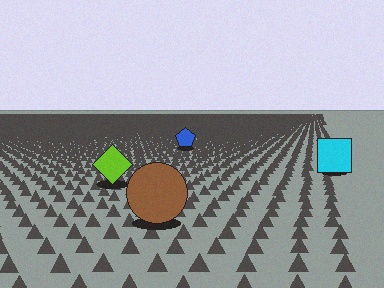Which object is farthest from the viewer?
The blue pentagon is farthest from the viewer. It appears smaller and the ground texture around it is denser.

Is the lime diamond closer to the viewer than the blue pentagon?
Yes. The lime diamond is closer — you can tell from the texture gradient: the ground texture is coarser near it.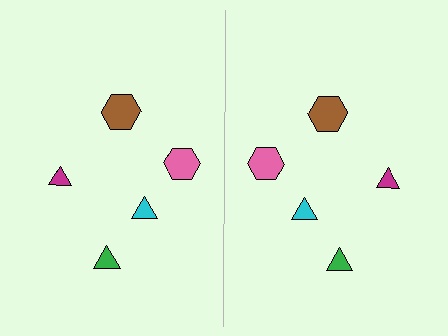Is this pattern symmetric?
Yes, this pattern has bilateral (reflection) symmetry.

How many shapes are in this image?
There are 10 shapes in this image.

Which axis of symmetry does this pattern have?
The pattern has a vertical axis of symmetry running through the center of the image.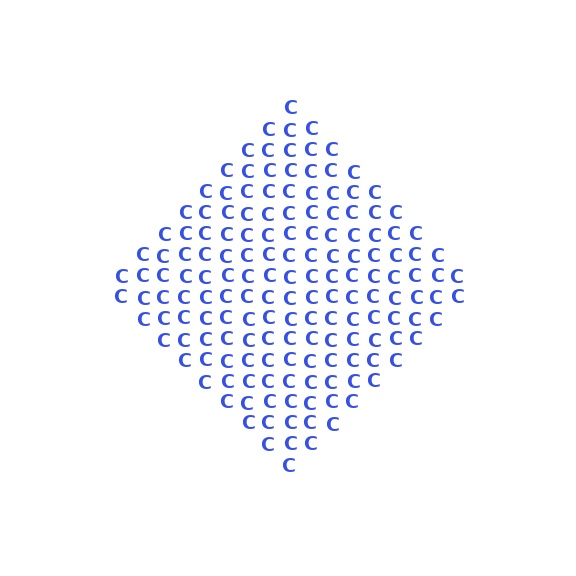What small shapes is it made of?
It is made of small letter C's.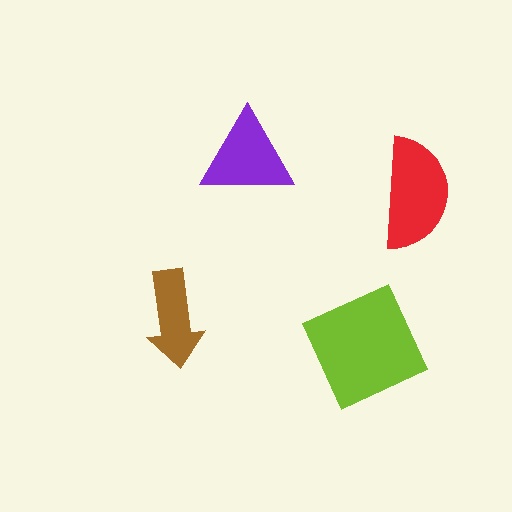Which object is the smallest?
The brown arrow.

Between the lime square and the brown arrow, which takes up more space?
The lime square.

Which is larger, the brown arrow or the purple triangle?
The purple triangle.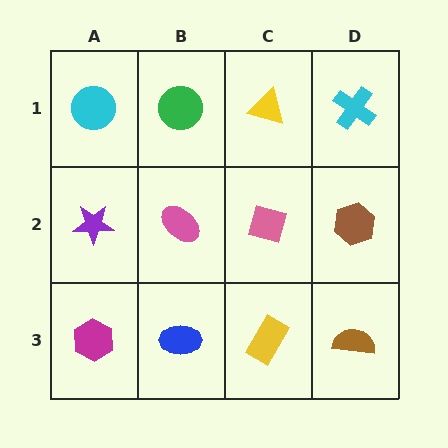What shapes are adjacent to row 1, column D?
A brown hexagon (row 2, column D), a yellow triangle (row 1, column C).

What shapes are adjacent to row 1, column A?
A purple star (row 2, column A), a green circle (row 1, column B).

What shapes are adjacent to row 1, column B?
A pink ellipse (row 2, column B), a cyan circle (row 1, column A), a yellow triangle (row 1, column C).